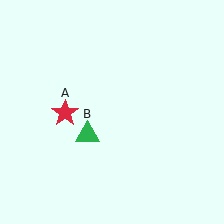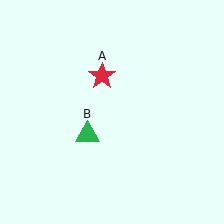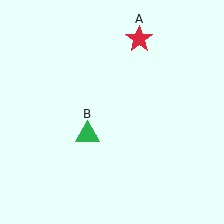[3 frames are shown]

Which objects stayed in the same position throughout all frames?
Green triangle (object B) remained stationary.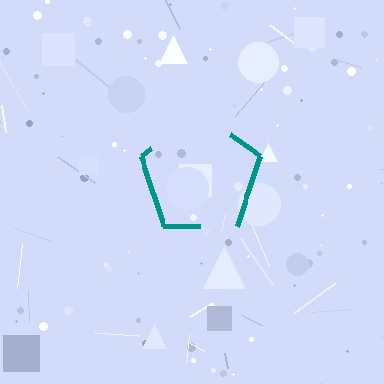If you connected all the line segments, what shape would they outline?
They would outline a pentagon.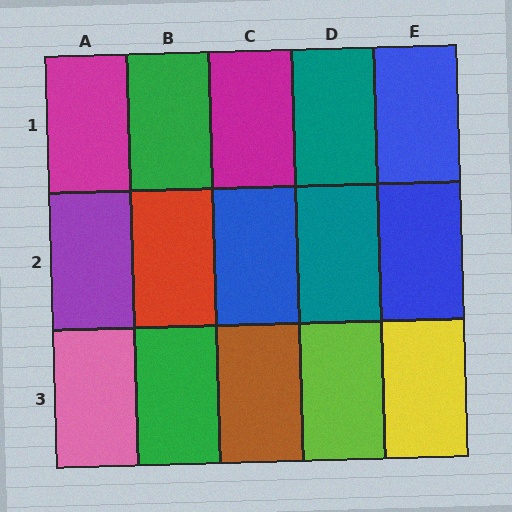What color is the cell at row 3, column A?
Pink.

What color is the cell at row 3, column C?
Brown.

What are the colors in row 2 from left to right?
Purple, red, blue, teal, blue.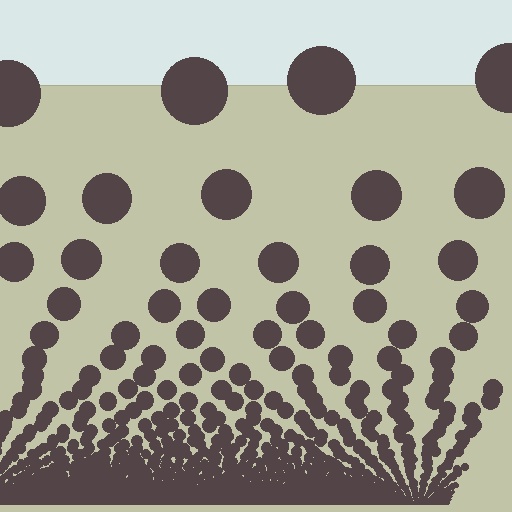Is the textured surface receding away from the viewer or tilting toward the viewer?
The surface appears to tilt toward the viewer. Texture elements get larger and sparser toward the top.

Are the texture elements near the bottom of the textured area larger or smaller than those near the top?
Smaller. The gradient is inverted — elements near the bottom are smaller and denser.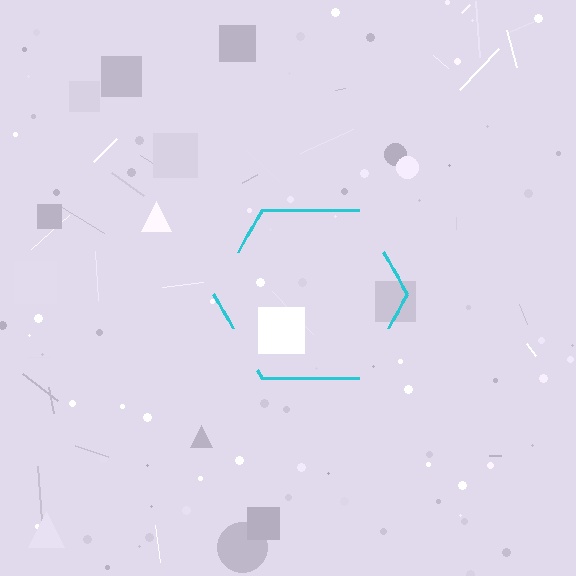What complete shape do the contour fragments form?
The contour fragments form a hexagon.